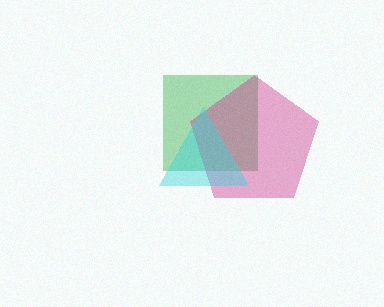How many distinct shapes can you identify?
There are 3 distinct shapes: a green square, a magenta pentagon, a cyan triangle.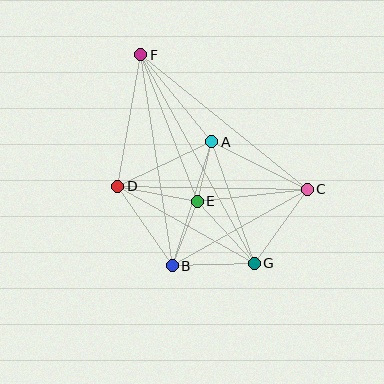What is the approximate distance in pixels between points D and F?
The distance between D and F is approximately 133 pixels.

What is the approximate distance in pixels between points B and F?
The distance between B and F is approximately 213 pixels.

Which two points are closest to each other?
Points A and E are closest to each other.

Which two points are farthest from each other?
Points F and G are farthest from each other.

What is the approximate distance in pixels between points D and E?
The distance between D and E is approximately 81 pixels.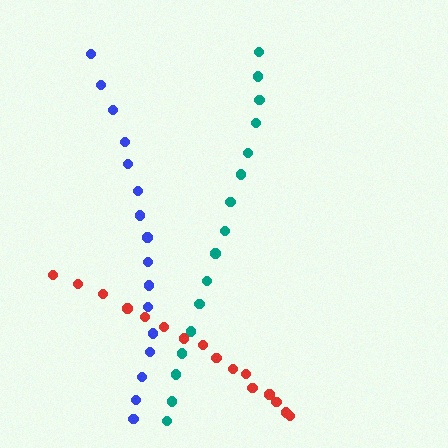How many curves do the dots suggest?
There are 3 distinct paths.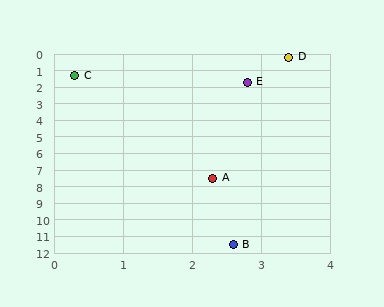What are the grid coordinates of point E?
Point E is at approximately (2.8, 1.7).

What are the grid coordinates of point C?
Point C is at approximately (0.3, 1.3).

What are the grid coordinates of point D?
Point D is at approximately (3.4, 0.2).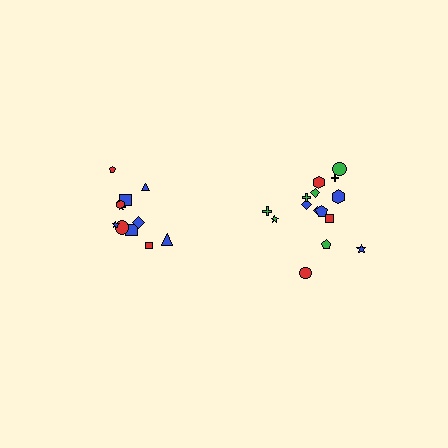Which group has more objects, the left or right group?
The right group.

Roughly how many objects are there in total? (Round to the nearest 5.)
Roughly 25 objects in total.